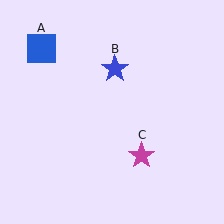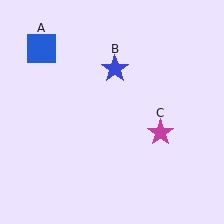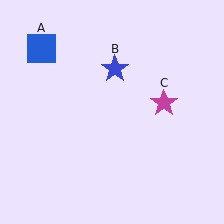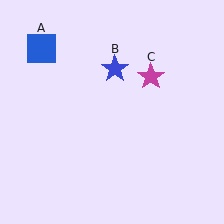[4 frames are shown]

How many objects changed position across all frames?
1 object changed position: magenta star (object C).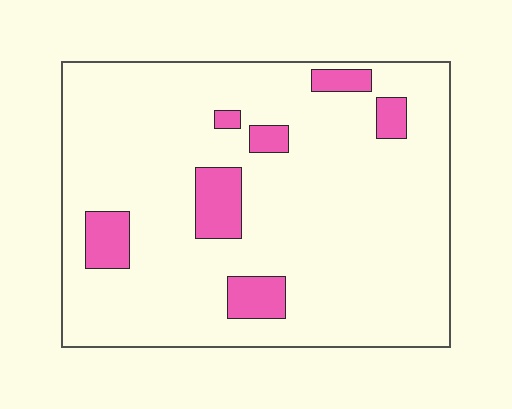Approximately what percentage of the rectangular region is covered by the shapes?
Approximately 10%.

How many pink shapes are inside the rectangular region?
7.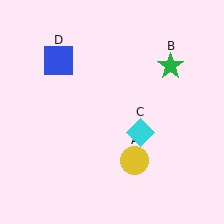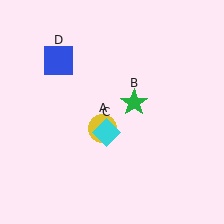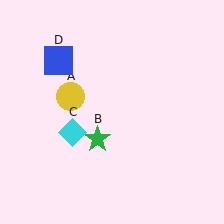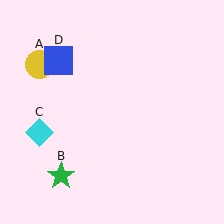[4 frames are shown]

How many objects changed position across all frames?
3 objects changed position: yellow circle (object A), green star (object B), cyan diamond (object C).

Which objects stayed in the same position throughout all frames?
Blue square (object D) remained stationary.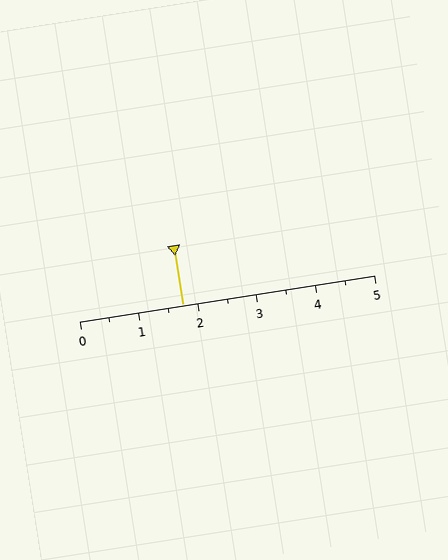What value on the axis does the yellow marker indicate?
The marker indicates approximately 1.8.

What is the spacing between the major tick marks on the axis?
The major ticks are spaced 1 apart.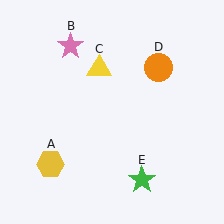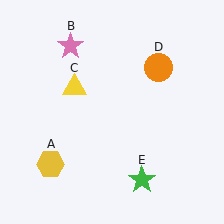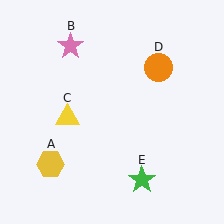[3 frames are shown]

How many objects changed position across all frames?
1 object changed position: yellow triangle (object C).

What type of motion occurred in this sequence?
The yellow triangle (object C) rotated counterclockwise around the center of the scene.